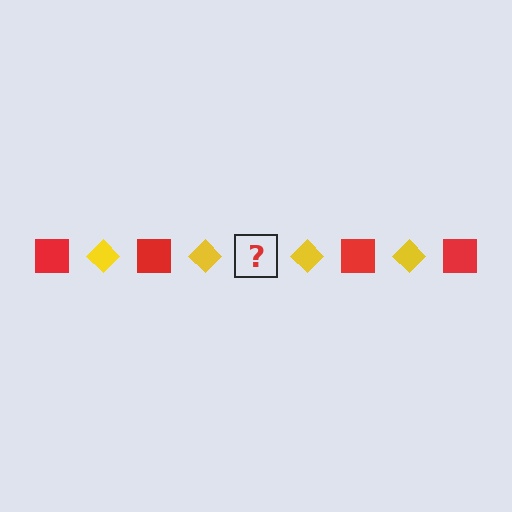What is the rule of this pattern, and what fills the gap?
The rule is that the pattern alternates between red square and yellow diamond. The gap should be filled with a red square.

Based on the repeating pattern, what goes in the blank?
The blank should be a red square.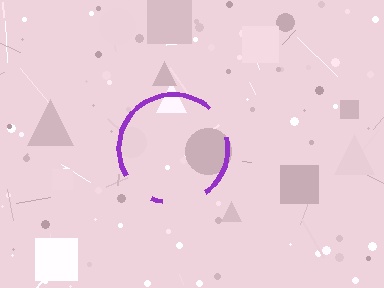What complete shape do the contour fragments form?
The contour fragments form a circle.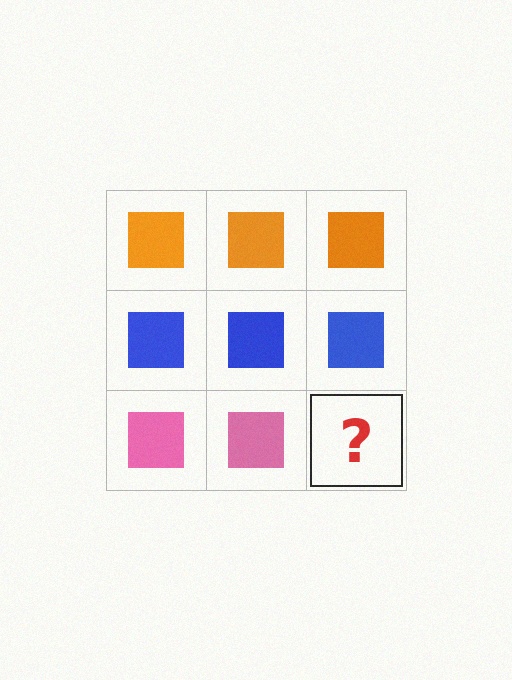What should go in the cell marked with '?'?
The missing cell should contain a pink square.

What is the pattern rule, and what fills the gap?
The rule is that each row has a consistent color. The gap should be filled with a pink square.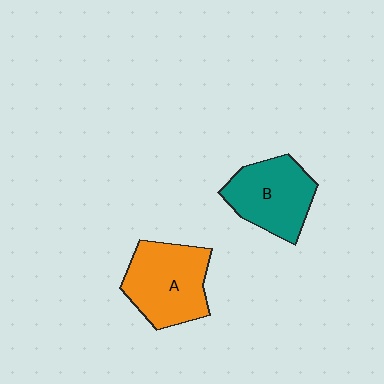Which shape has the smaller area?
Shape B (teal).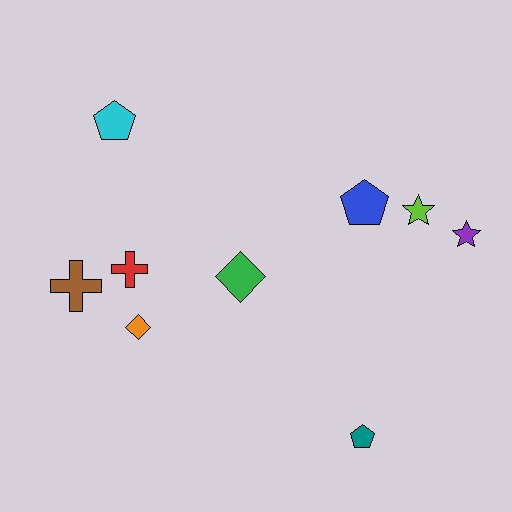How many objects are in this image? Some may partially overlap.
There are 9 objects.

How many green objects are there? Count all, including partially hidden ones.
There is 1 green object.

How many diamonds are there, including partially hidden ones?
There are 2 diamonds.